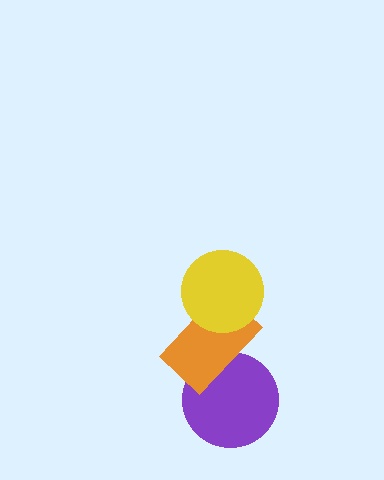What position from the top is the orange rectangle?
The orange rectangle is 2nd from the top.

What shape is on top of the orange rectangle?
The yellow circle is on top of the orange rectangle.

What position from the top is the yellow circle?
The yellow circle is 1st from the top.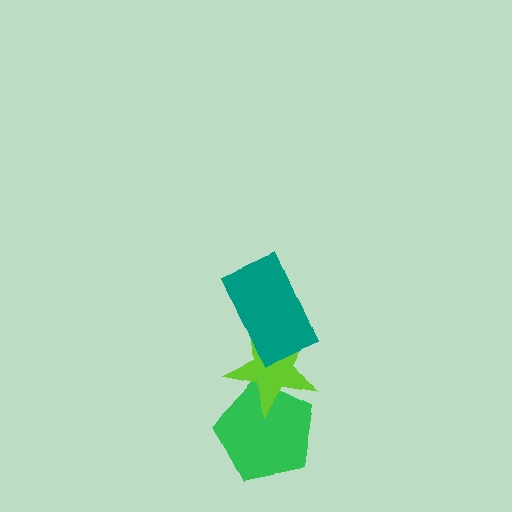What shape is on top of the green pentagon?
The lime star is on top of the green pentagon.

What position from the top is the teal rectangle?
The teal rectangle is 1st from the top.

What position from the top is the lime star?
The lime star is 2nd from the top.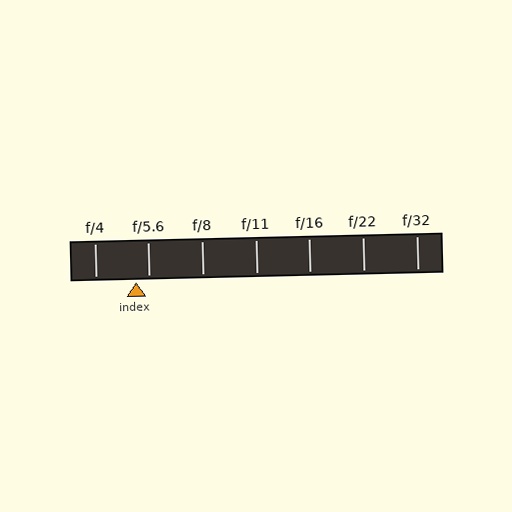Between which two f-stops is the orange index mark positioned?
The index mark is between f/4 and f/5.6.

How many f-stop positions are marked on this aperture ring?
There are 7 f-stop positions marked.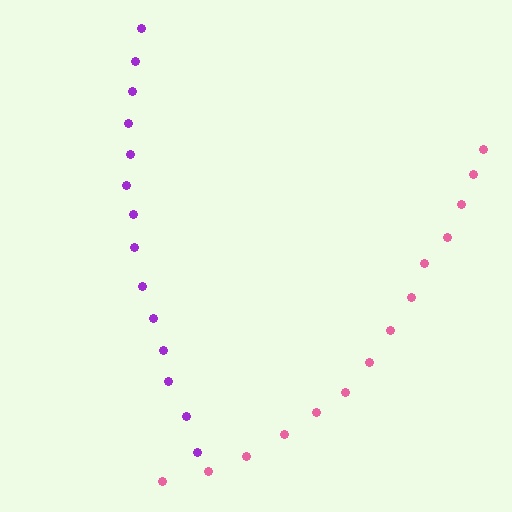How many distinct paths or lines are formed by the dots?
There are 2 distinct paths.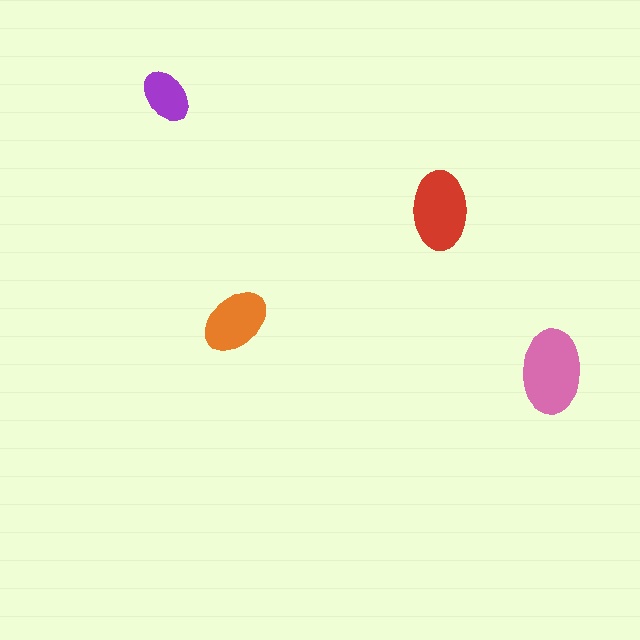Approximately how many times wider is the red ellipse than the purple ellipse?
About 1.5 times wider.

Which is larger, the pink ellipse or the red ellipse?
The pink one.